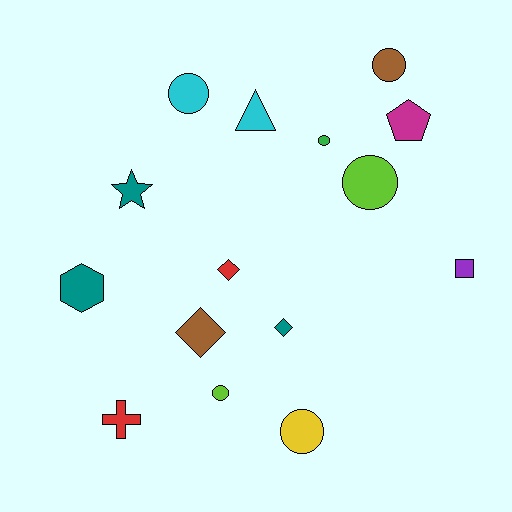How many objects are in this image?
There are 15 objects.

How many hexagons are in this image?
There is 1 hexagon.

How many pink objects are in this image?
There are no pink objects.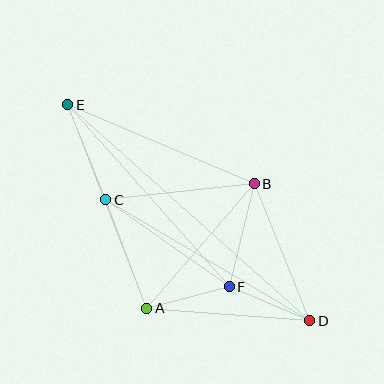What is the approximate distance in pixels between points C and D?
The distance between C and D is approximately 237 pixels.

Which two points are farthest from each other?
Points D and E are farthest from each other.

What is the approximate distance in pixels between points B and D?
The distance between B and D is approximately 147 pixels.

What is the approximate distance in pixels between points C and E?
The distance between C and E is approximately 102 pixels.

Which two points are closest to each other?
Points A and F are closest to each other.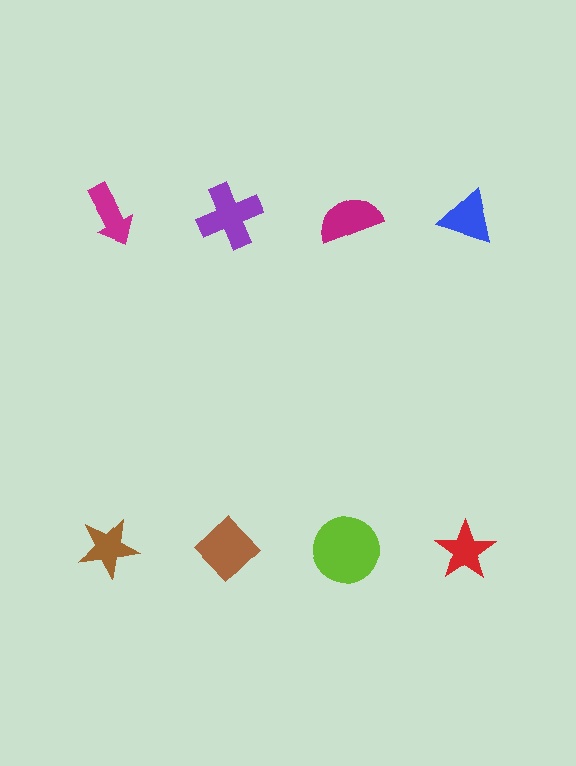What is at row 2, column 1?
A brown star.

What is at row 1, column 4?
A blue triangle.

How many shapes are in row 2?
4 shapes.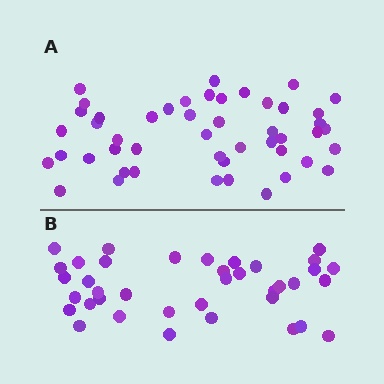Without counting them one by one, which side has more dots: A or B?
Region A (the top region) has more dots.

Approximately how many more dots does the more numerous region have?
Region A has roughly 10 or so more dots than region B.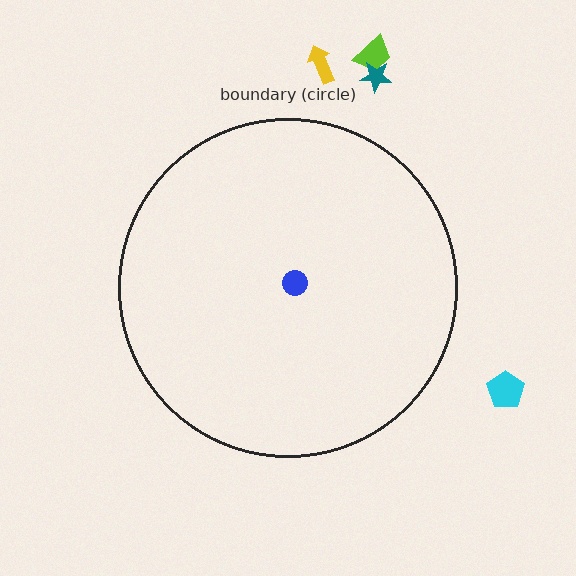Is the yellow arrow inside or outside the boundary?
Outside.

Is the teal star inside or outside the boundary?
Outside.